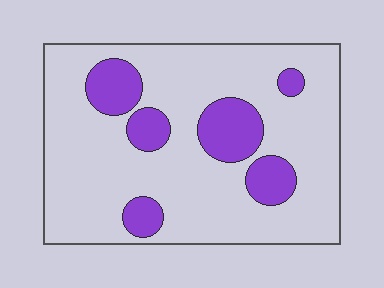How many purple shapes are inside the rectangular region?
6.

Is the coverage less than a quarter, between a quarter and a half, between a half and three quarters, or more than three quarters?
Less than a quarter.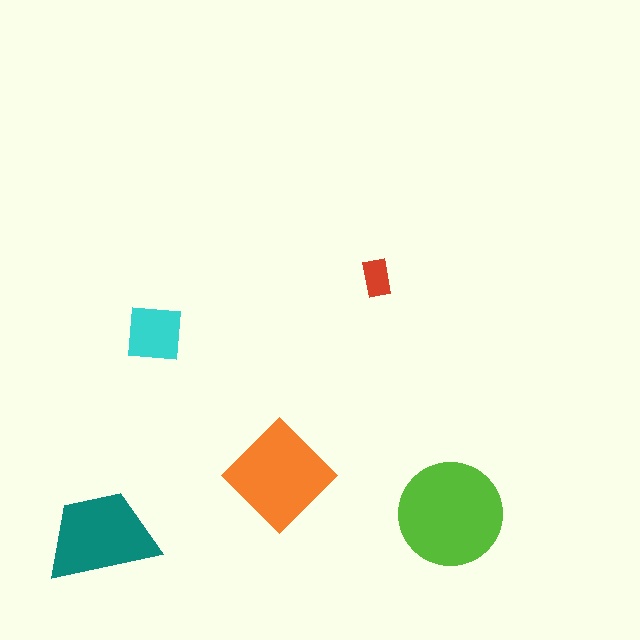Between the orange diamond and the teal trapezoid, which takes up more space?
The orange diamond.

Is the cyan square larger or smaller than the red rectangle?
Larger.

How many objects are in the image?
There are 5 objects in the image.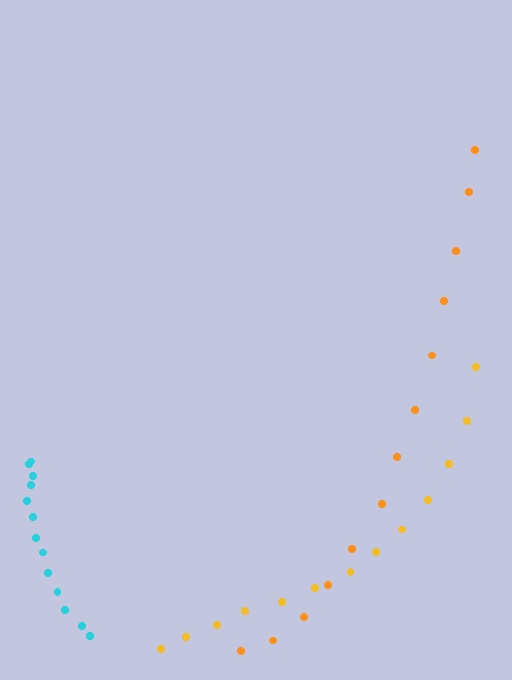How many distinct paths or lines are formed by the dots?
There are 3 distinct paths.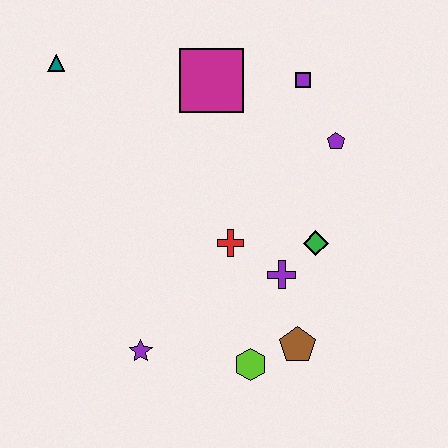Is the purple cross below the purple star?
No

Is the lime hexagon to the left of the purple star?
No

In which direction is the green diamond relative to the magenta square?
The green diamond is below the magenta square.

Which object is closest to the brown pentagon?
The lime hexagon is closest to the brown pentagon.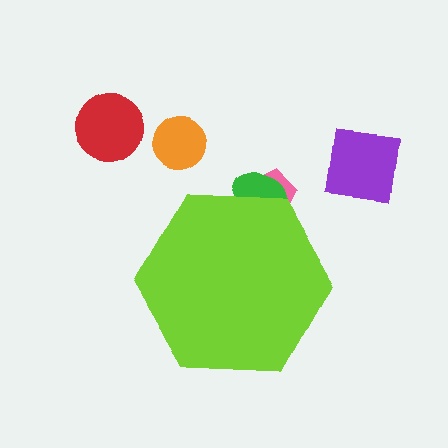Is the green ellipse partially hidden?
Yes, the green ellipse is partially hidden behind the lime hexagon.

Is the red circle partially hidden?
No, the red circle is fully visible.